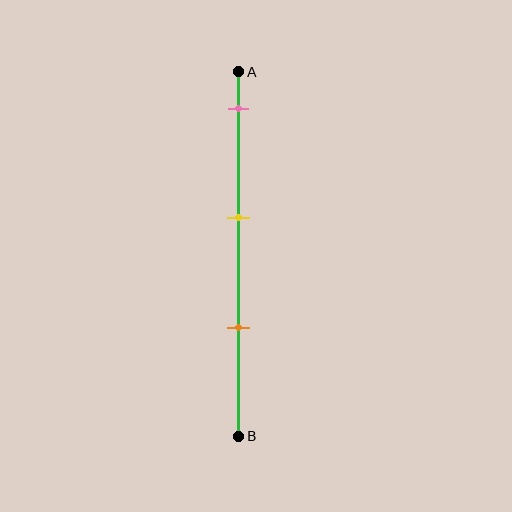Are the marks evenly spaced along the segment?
Yes, the marks are approximately evenly spaced.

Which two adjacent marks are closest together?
The yellow and orange marks are the closest adjacent pair.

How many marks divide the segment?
There are 3 marks dividing the segment.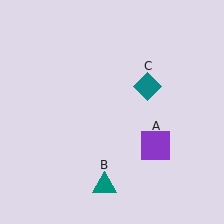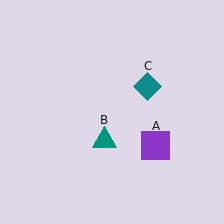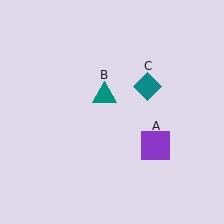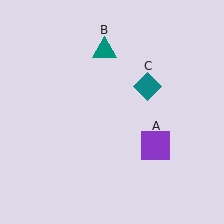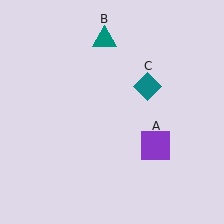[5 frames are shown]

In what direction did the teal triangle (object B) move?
The teal triangle (object B) moved up.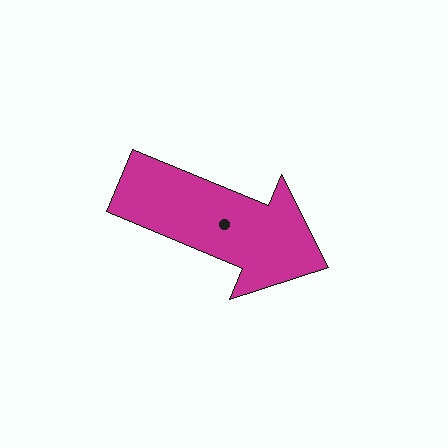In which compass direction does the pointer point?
Southeast.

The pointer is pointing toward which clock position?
Roughly 4 o'clock.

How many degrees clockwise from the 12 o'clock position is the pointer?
Approximately 113 degrees.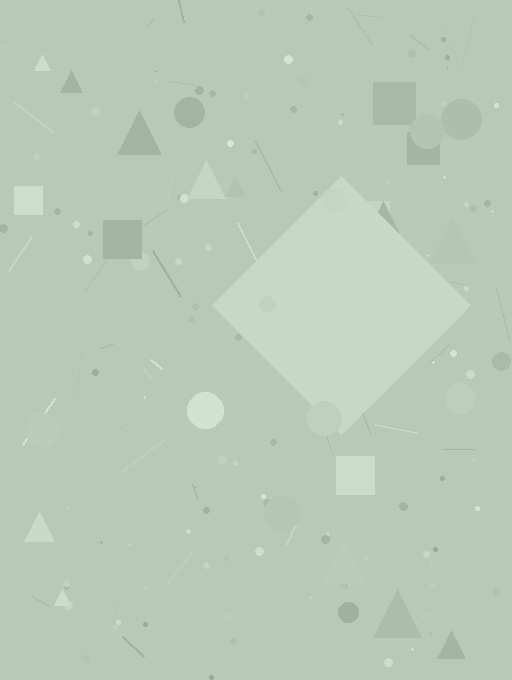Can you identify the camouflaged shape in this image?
The camouflaged shape is a diamond.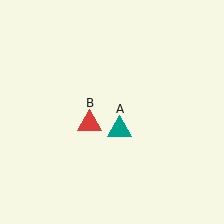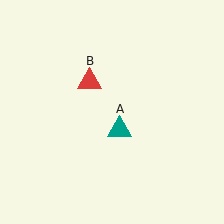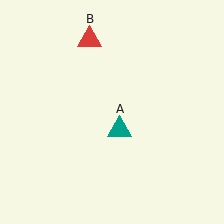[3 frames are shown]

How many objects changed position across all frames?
1 object changed position: red triangle (object B).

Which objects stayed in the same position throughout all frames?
Teal triangle (object A) remained stationary.